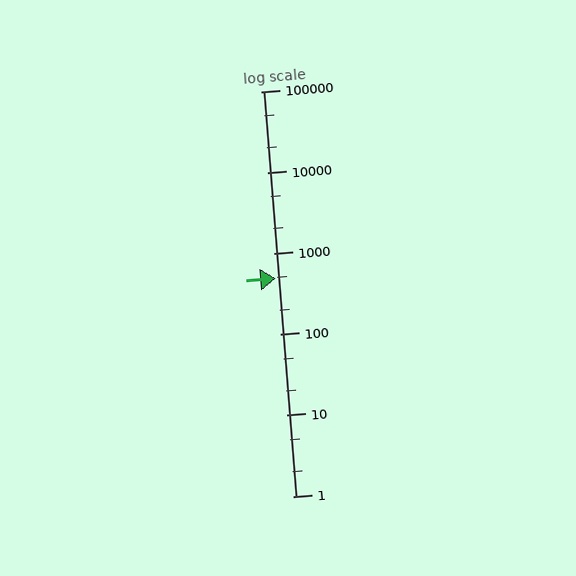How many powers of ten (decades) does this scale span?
The scale spans 5 decades, from 1 to 100000.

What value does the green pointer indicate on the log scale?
The pointer indicates approximately 490.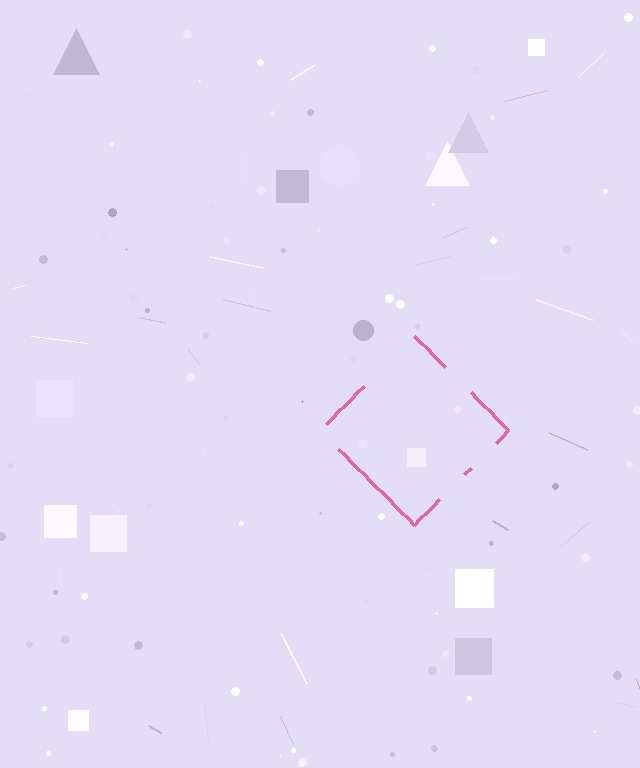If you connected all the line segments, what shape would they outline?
They would outline a diamond.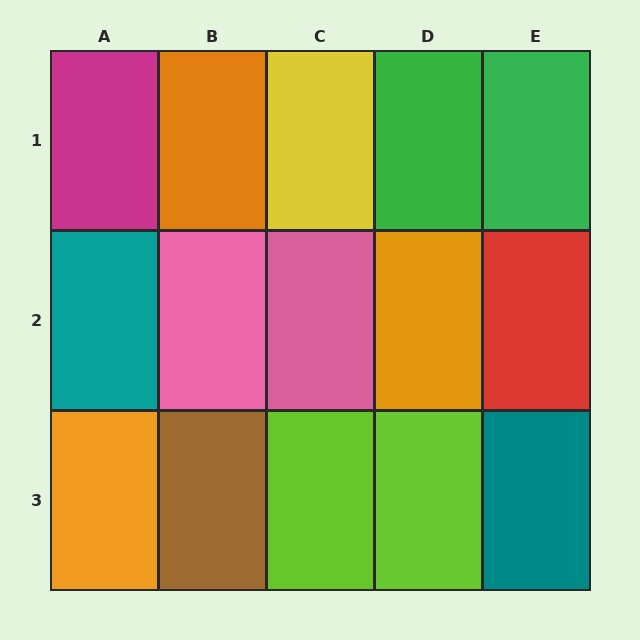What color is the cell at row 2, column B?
Pink.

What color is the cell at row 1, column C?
Yellow.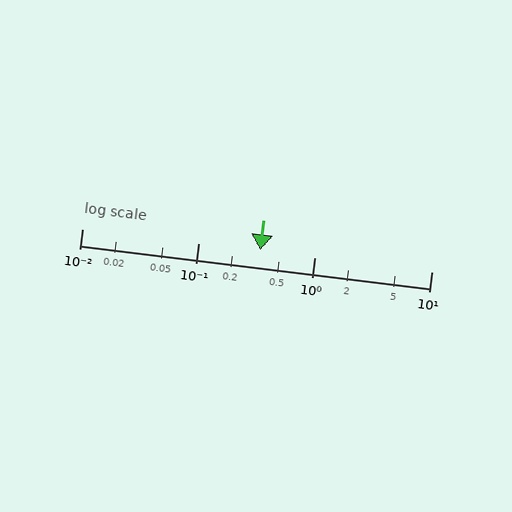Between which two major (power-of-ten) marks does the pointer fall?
The pointer is between 0.1 and 1.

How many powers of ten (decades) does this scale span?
The scale spans 3 decades, from 0.01 to 10.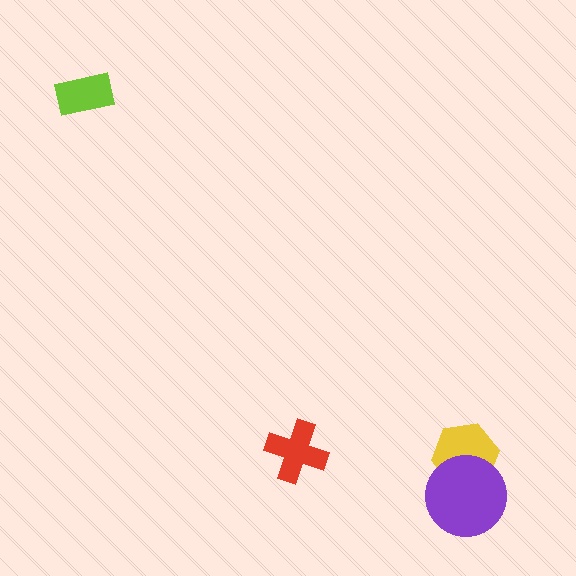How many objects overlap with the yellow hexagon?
1 object overlaps with the yellow hexagon.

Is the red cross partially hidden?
No, no other shape covers it.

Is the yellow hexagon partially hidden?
Yes, it is partially covered by another shape.